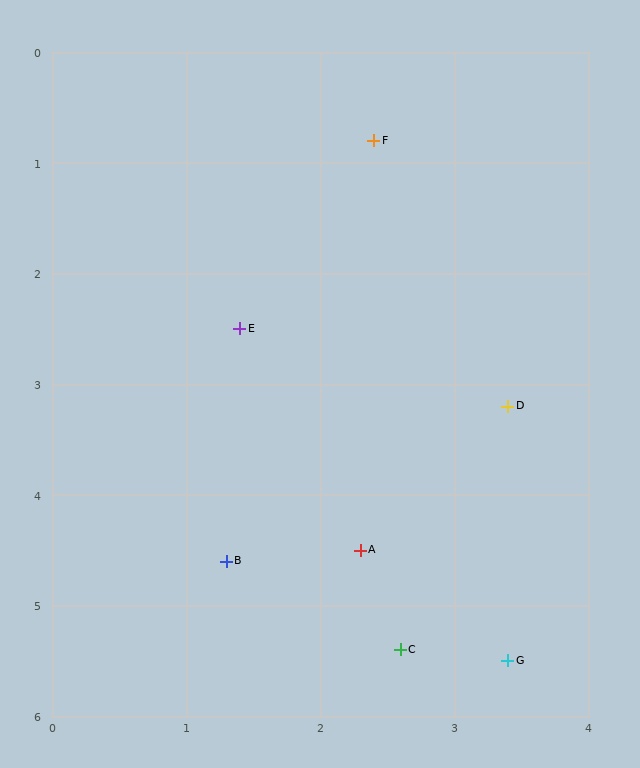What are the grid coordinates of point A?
Point A is at approximately (2.3, 4.5).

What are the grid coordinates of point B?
Point B is at approximately (1.3, 4.6).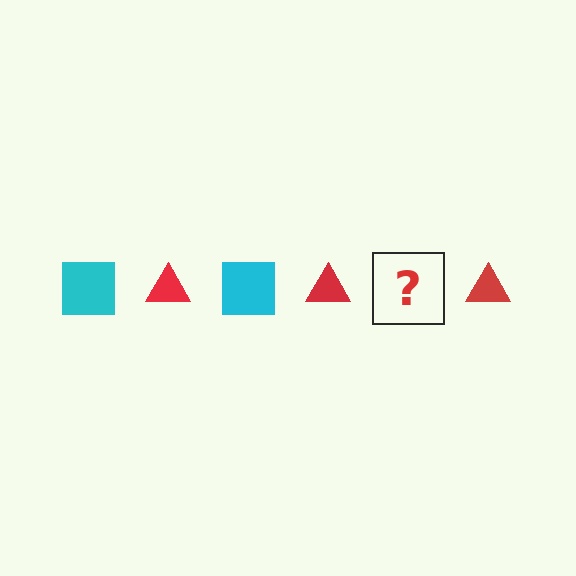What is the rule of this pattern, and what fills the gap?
The rule is that the pattern alternates between cyan square and red triangle. The gap should be filled with a cyan square.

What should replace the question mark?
The question mark should be replaced with a cyan square.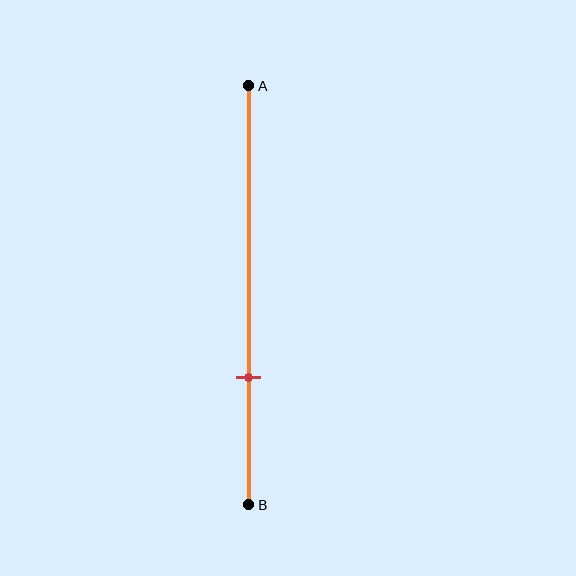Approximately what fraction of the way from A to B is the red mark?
The red mark is approximately 70% of the way from A to B.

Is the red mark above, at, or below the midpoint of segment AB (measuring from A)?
The red mark is below the midpoint of segment AB.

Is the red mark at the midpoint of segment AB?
No, the mark is at about 70% from A, not at the 50% midpoint.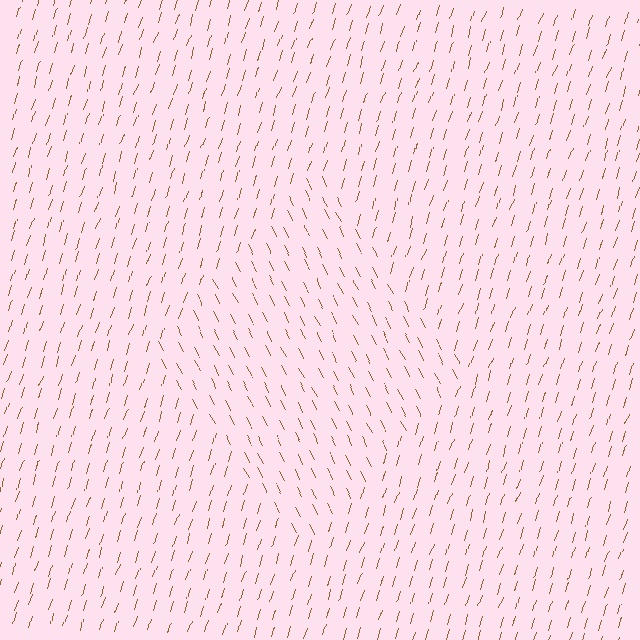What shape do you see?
I see a diamond.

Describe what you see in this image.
The image is filled with small brown line segments. A diamond region in the image has lines oriented differently from the surrounding lines, creating a visible texture boundary.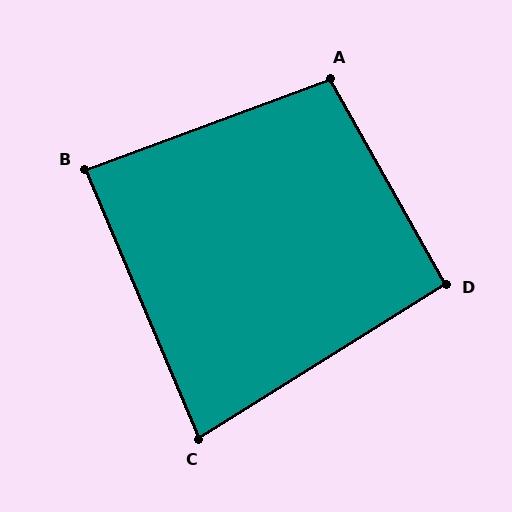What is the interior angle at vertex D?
Approximately 93 degrees (approximately right).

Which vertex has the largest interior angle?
A, at approximately 99 degrees.